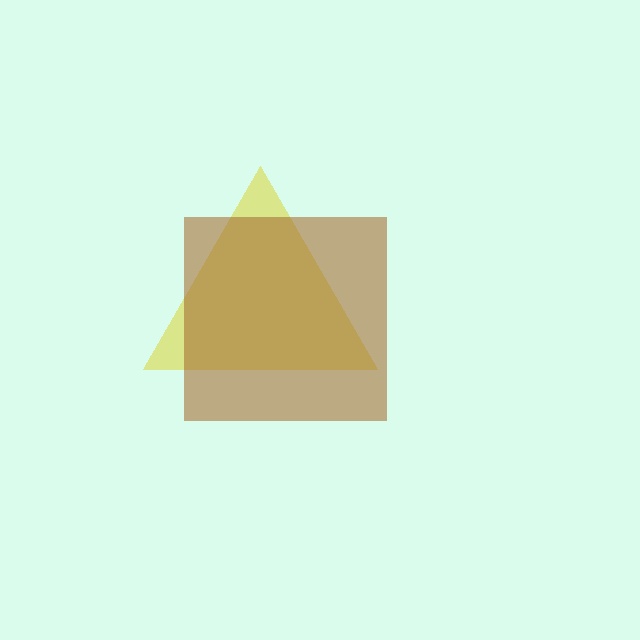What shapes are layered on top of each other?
The layered shapes are: a yellow triangle, a brown square.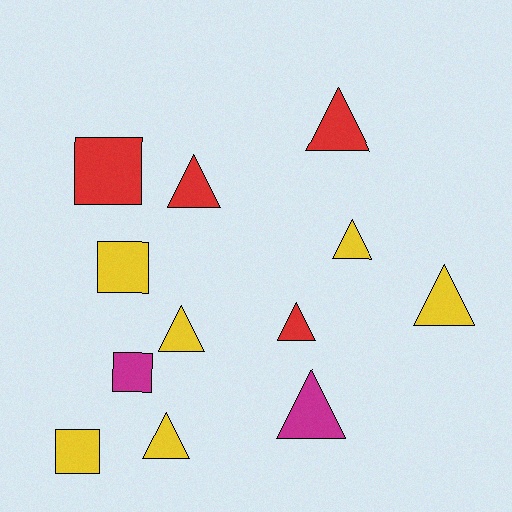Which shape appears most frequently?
Triangle, with 8 objects.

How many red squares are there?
There is 1 red square.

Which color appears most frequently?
Yellow, with 6 objects.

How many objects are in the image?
There are 12 objects.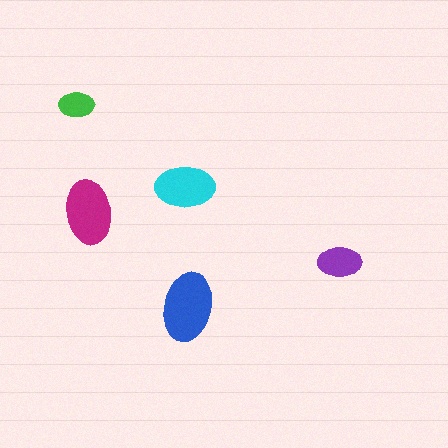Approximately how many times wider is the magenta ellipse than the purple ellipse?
About 1.5 times wider.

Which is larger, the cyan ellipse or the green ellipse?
The cyan one.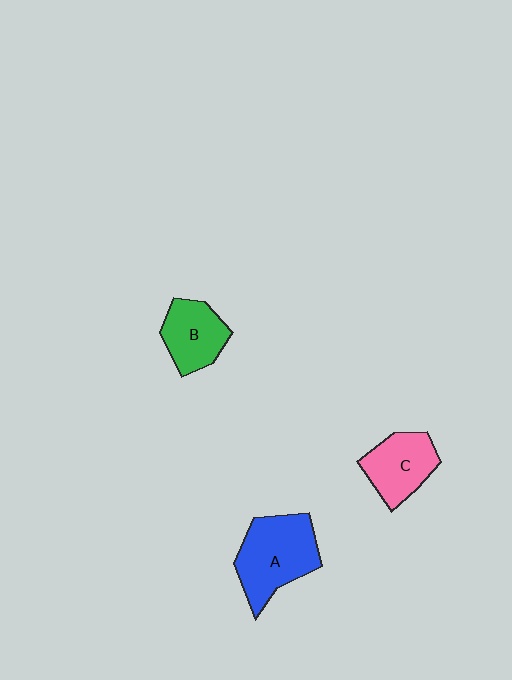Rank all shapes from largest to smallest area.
From largest to smallest: A (blue), C (pink), B (green).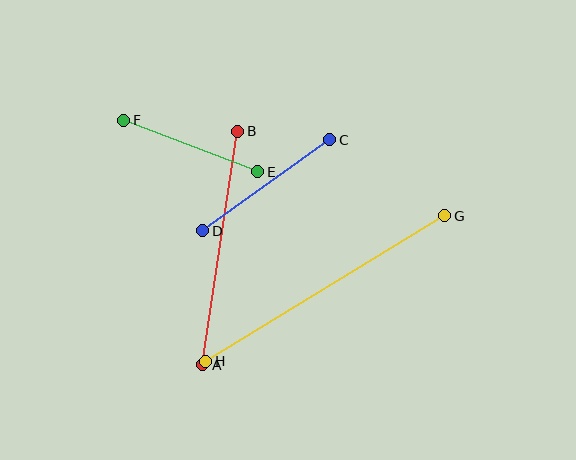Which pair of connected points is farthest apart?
Points G and H are farthest apart.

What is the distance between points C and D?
The distance is approximately 156 pixels.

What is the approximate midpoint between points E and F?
The midpoint is at approximately (191, 146) pixels.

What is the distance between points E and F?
The distance is approximately 144 pixels.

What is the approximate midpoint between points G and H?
The midpoint is at approximately (325, 289) pixels.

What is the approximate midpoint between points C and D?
The midpoint is at approximately (266, 185) pixels.